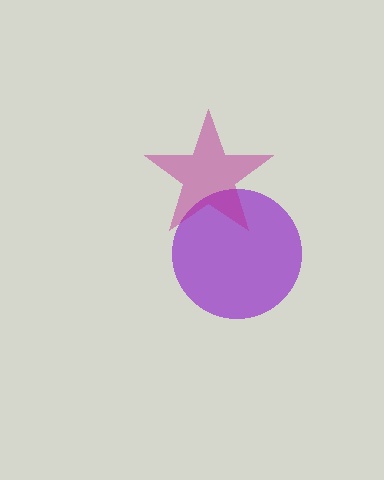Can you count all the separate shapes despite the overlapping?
Yes, there are 2 separate shapes.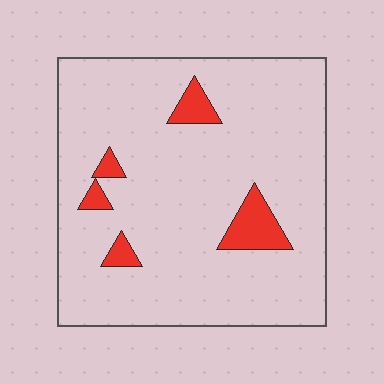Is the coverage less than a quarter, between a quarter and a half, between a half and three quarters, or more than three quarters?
Less than a quarter.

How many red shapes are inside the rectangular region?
5.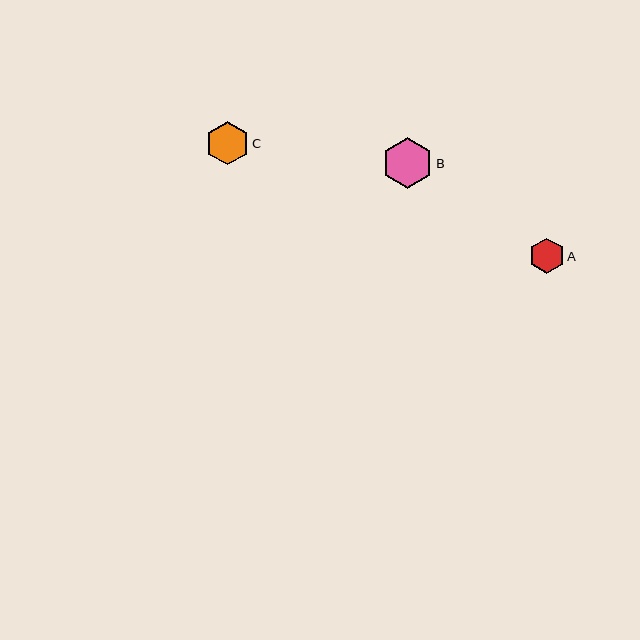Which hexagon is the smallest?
Hexagon A is the smallest with a size of approximately 35 pixels.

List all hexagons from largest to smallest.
From largest to smallest: B, C, A.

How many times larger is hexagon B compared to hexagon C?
Hexagon B is approximately 1.2 times the size of hexagon C.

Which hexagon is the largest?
Hexagon B is the largest with a size of approximately 51 pixels.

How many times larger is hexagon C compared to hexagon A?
Hexagon C is approximately 1.2 times the size of hexagon A.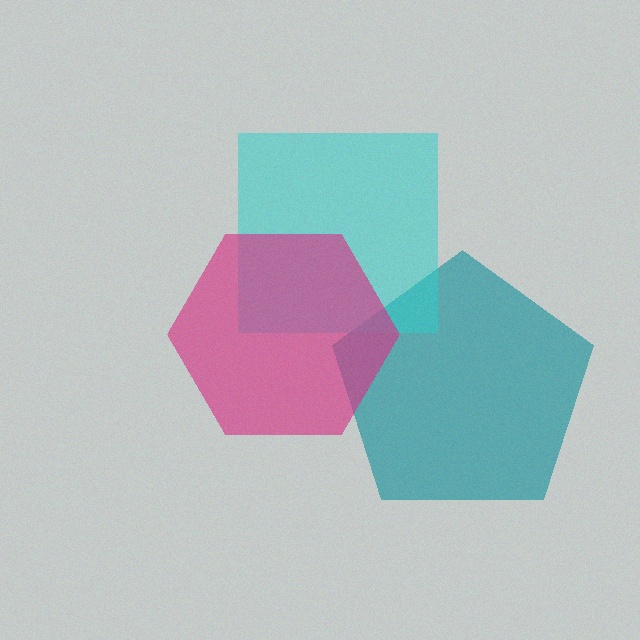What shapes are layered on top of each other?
The layered shapes are: a teal pentagon, a cyan square, a magenta hexagon.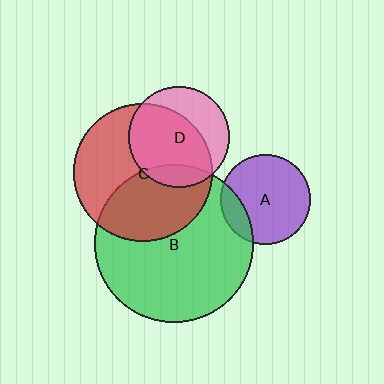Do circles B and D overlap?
Yes.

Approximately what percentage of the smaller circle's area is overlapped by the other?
Approximately 15%.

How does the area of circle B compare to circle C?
Approximately 1.3 times.